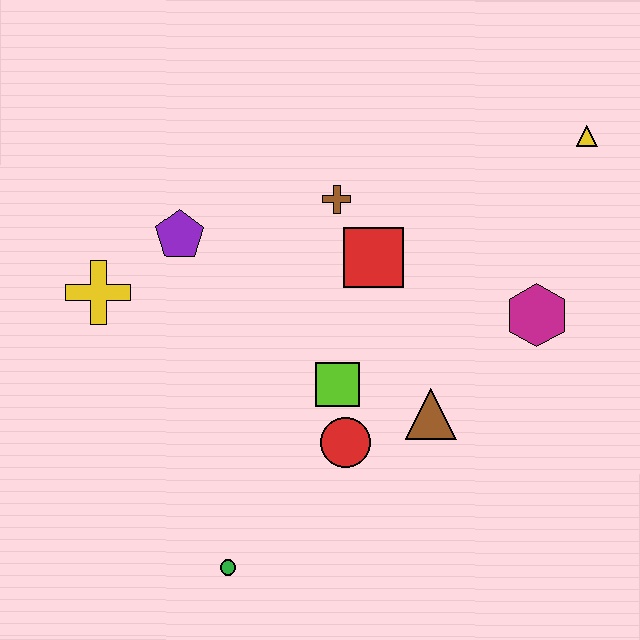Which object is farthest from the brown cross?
The green circle is farthest from the brown cross.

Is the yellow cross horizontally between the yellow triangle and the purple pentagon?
No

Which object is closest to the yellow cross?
The purple pentagon is closest to the yellow cross.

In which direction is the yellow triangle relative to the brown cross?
The yellow triangle is to the right of the brown cross.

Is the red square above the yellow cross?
Yes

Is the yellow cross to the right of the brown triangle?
No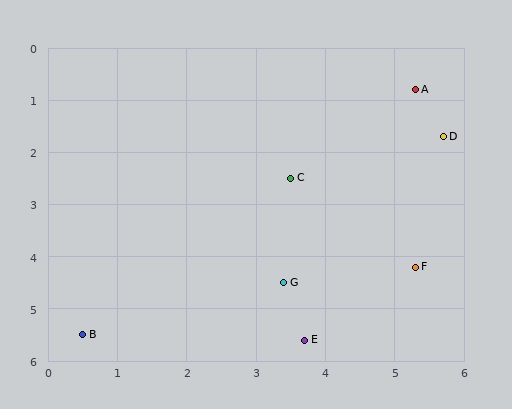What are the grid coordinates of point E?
Point E is at approximately (3.7, 5.6).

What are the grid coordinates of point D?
Point D is at approximately (5.7, 1.7).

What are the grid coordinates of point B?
Point B is at approximately (0.5, 5.5).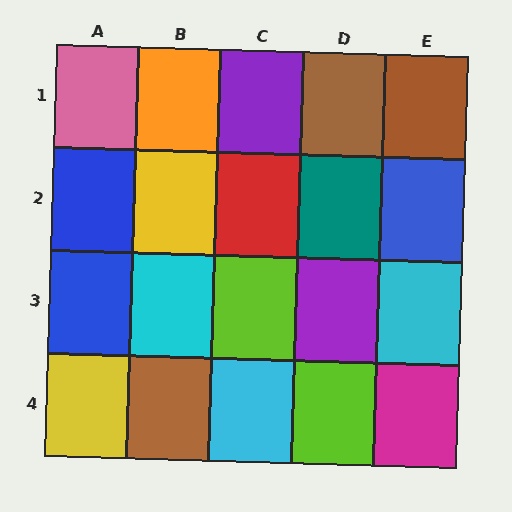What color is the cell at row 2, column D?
Teal.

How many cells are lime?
2 cells are lime.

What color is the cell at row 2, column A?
Blue.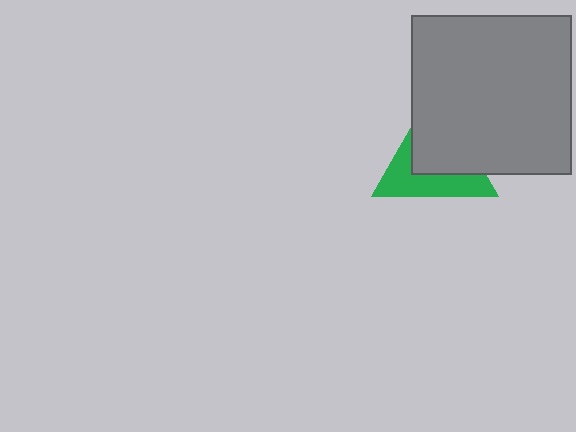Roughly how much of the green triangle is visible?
About half of it is visible (roughly 45%).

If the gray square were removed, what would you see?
You would see the complete green triangle.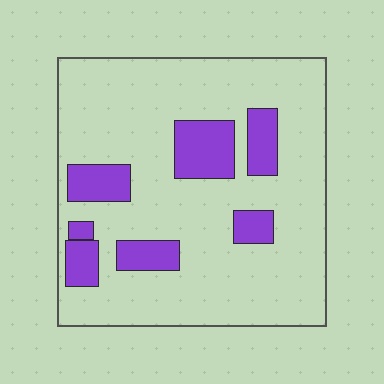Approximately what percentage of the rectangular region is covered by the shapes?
Approximately 20%.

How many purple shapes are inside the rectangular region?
7.